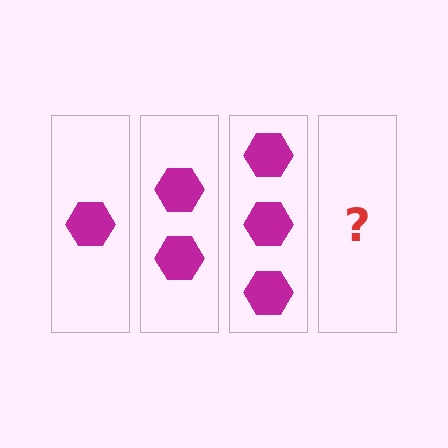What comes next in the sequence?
The next element should be 4 hexagons.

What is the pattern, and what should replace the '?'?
The pattern is that each step adds one more hexagon. The '?' should be 4 hexagons.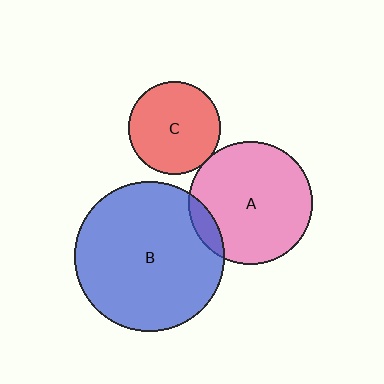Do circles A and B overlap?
Yes.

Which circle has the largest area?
Circle B (blue).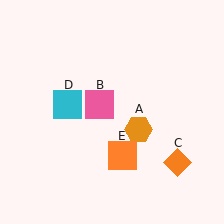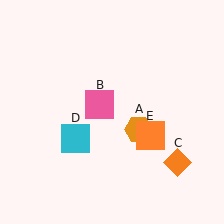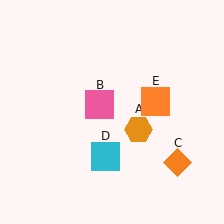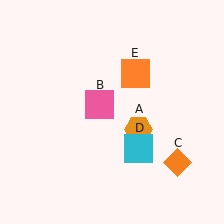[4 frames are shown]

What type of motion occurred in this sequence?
The cyan square (object D), orange square (object E) rotated counterclockwise around the center of the scene.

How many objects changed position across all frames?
2 objects changed position: cyan square (object D), orange square (object E).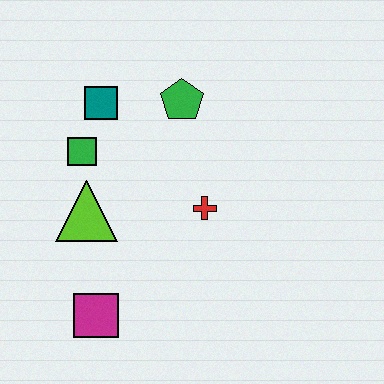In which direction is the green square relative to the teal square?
The green square is below the teal square.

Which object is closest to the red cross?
The green pentagon is closest to the red cross.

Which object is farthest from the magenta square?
The green pentagon is farthest from the magenta square.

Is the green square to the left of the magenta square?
Yes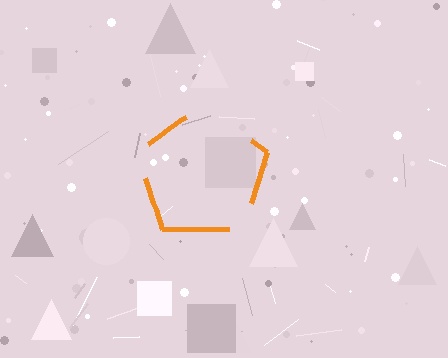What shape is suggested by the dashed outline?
The dashed outline suggests a pentagon.